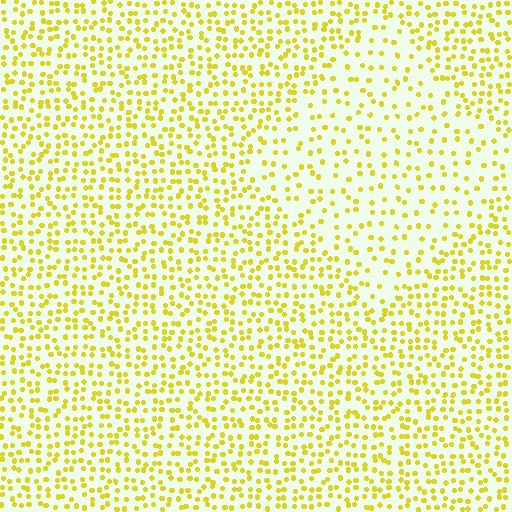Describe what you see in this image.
The image contains small yellow elements arranged at two different densities. A diamond-shaped region is visible where the elements are less densely packed than the surrounding area.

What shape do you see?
I see a diamond.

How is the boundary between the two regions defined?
The boundary is defined by a change in element density (approximately 1.9x ratio). All elements are the same color, size, and shape.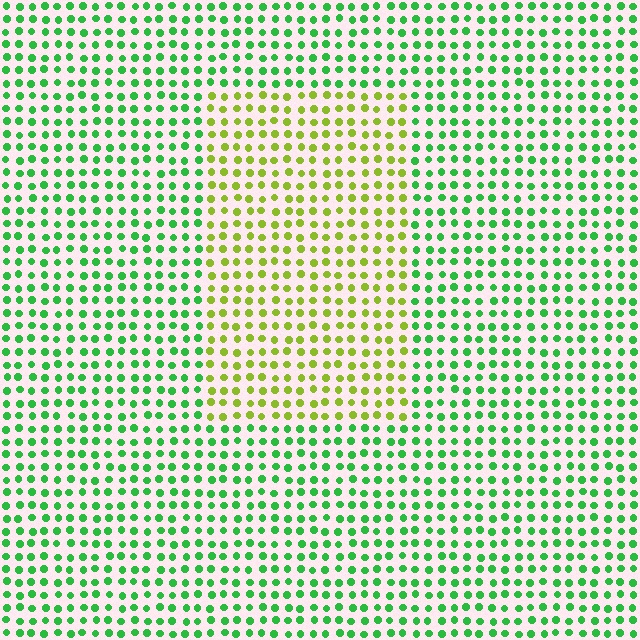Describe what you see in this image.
The image is filled with small green elements in a uniform arrangement. A rectangle-shaped region is visible where the elements are tinted to a slightly different hue, forming a subtle color boundary.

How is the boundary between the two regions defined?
The boundary is defined purely by a slight shift in hue (about 48 degrees). Spacing, size, and orientation are identical on both sides.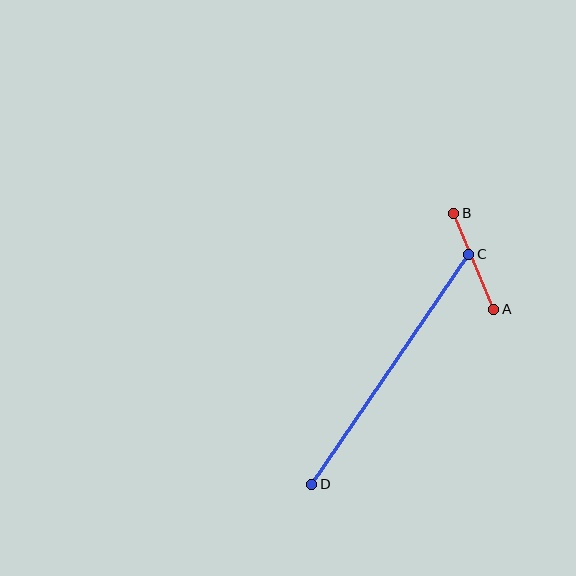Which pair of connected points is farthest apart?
Points C and D are farthest apart.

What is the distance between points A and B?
The distance is approximately 104 pixels.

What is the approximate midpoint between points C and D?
The midpoint is at approximately (390, 369) pixels.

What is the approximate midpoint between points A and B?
The midpoint is at approximately (474, 261) pixels.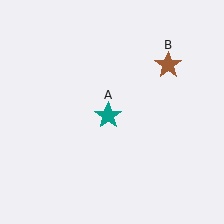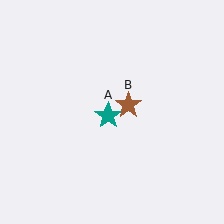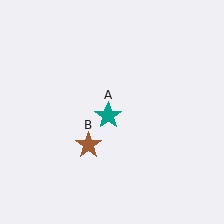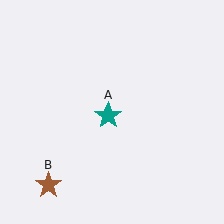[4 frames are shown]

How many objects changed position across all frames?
1 object changed position: brown star (object B).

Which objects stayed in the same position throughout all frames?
Teal star (object A) remained stationary.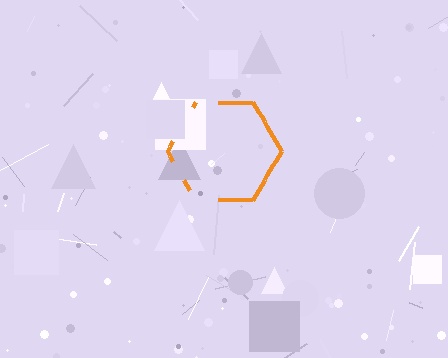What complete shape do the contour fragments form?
The contour fragments form a hexagon.